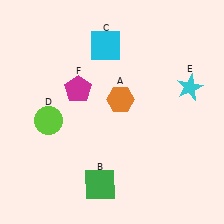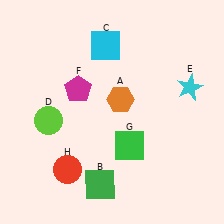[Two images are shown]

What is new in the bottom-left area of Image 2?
A red circle (H) was added in the bottom-left area of Image 2.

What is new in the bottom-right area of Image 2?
A green square (G) was added in the bottom-right area of Image 2.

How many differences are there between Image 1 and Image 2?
There are 2 differences between the two images.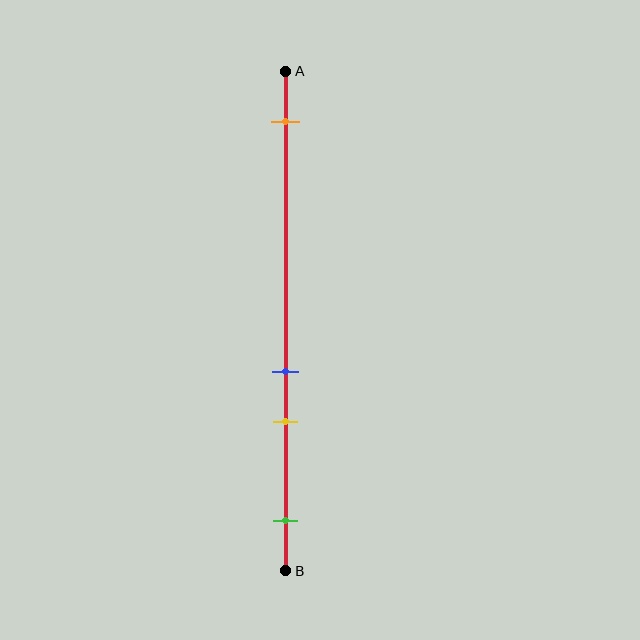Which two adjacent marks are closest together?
The blue and yellow marks are the closest adjacent pair.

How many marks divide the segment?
There are 4 marks dividing the segment.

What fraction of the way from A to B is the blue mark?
The blue mark is approximately 60% (0.6) of the way from A to B.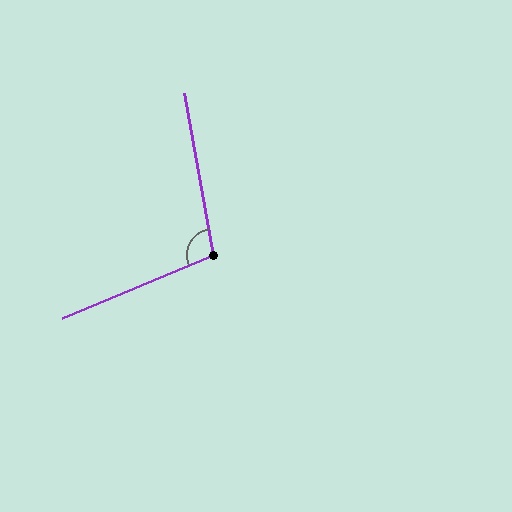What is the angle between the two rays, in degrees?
Approximately 103 degrees.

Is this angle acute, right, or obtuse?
It is obtuse.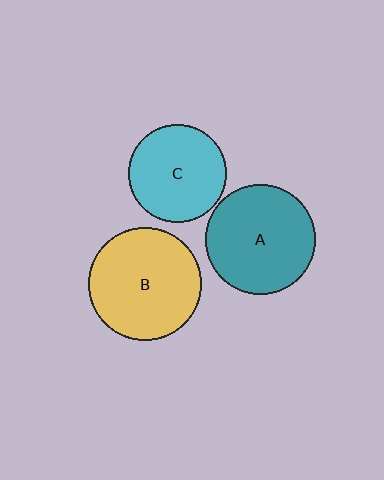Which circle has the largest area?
Circle B (yellow).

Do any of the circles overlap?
No, none of the circles overlap.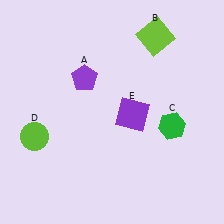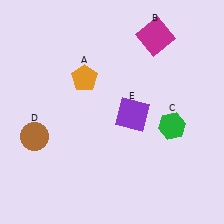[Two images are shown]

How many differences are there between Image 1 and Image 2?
There are 3 differences between the two images.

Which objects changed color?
A changed from purple to orange. B changed from lime to magenta. D changed from lime to brown.